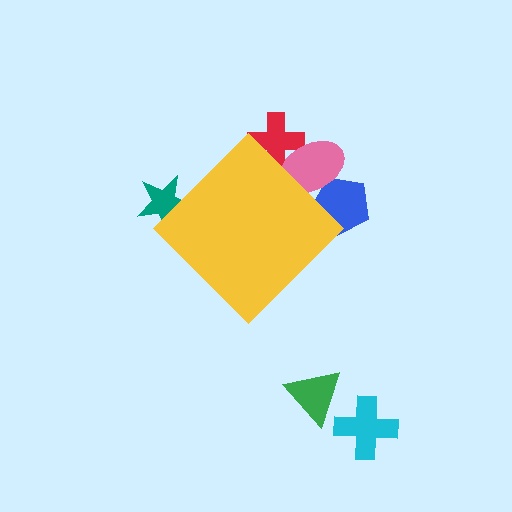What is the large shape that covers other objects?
A yellow diamond.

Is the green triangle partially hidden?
No, the green triangle is fully visible.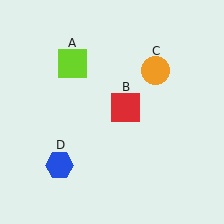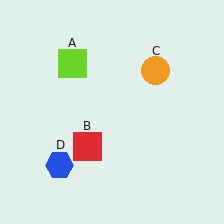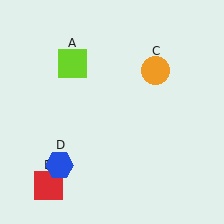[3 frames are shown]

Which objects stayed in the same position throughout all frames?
Lime square (object A) and orange circle (object C) and blue hexagon (object D) remained stationary.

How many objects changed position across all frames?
1 object changed position: red square (object B).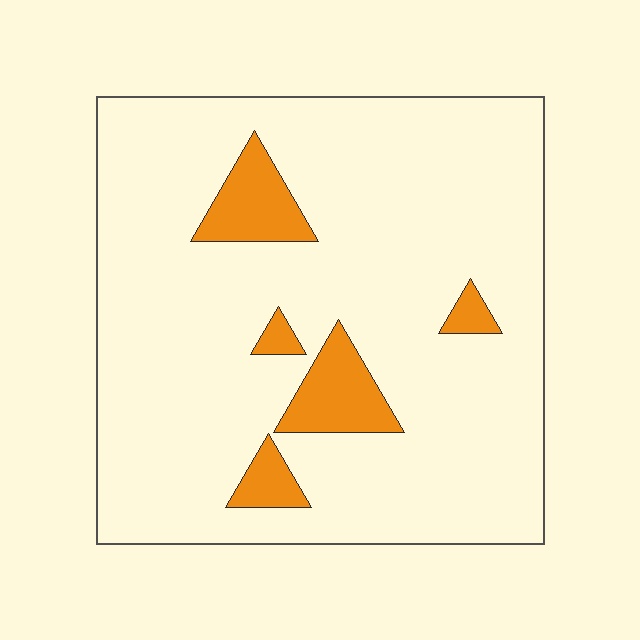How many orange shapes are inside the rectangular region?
5.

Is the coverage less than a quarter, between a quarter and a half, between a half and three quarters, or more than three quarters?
Less than a quarter.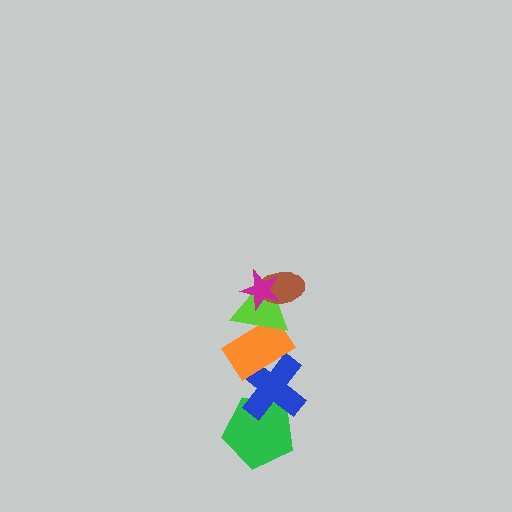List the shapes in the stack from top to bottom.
From top to bottom: the magenta star, the brown ellipse, the lime triangle, the orange rectangle, the blue cross, the green pentagon.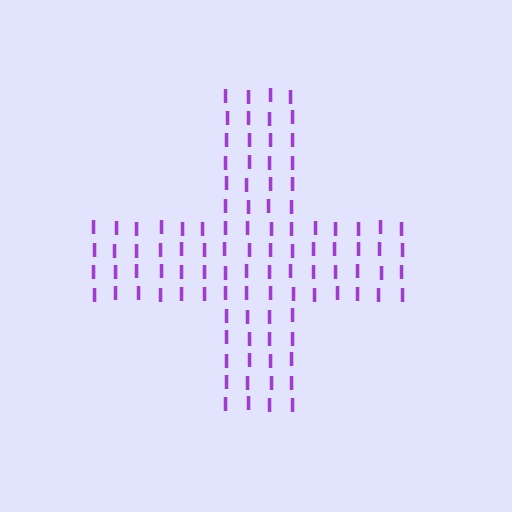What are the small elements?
The small elements are letter I's.